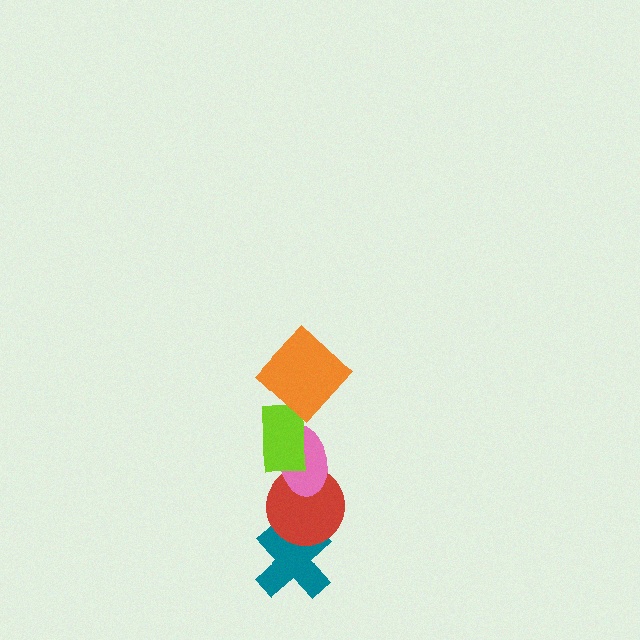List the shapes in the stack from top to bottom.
From top to bottom: the orange diamond, the lime rectangle, the pink ellipse, the red circle, the teal cross.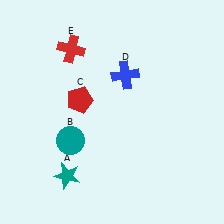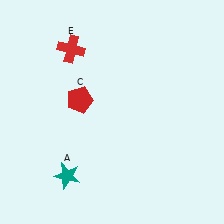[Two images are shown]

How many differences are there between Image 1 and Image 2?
There are 2 differences between the two images.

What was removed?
The blue cross (D), the teal circle (B) were removed in Image 2.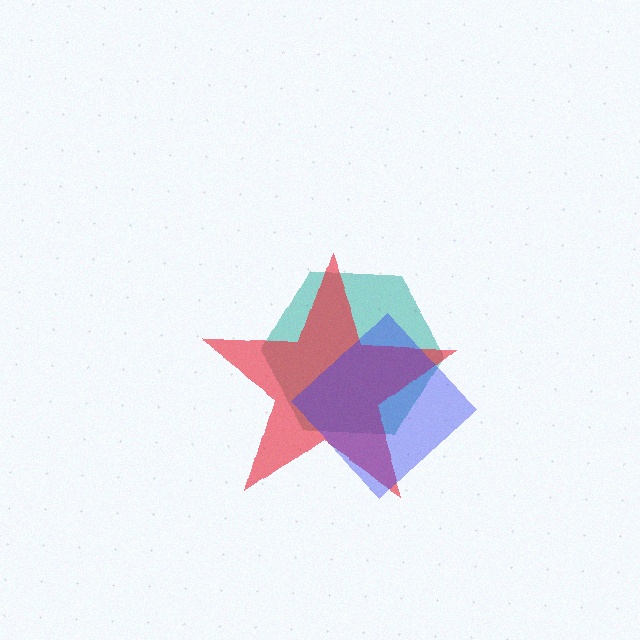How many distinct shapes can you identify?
There are 3 distinct shapes: a teal hexagon, a red star, a blue diamond.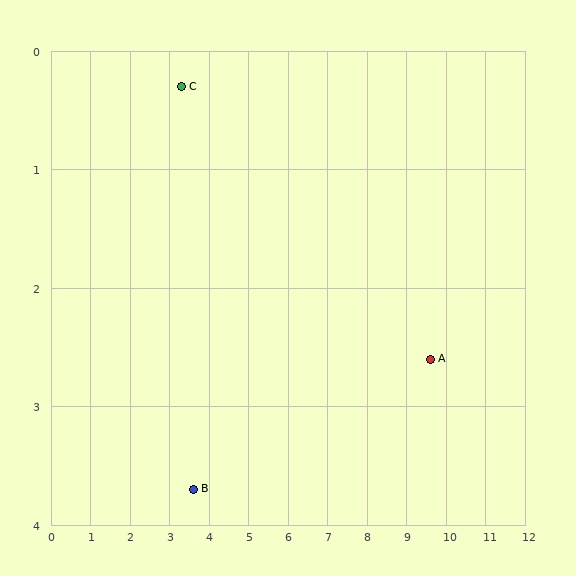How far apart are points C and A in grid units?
Points C and A are about 6.7 grid units apart.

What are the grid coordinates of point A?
Point A is at approximately (9.6, 2.6).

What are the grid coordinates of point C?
Point C is at approximately (3.3, 0.3).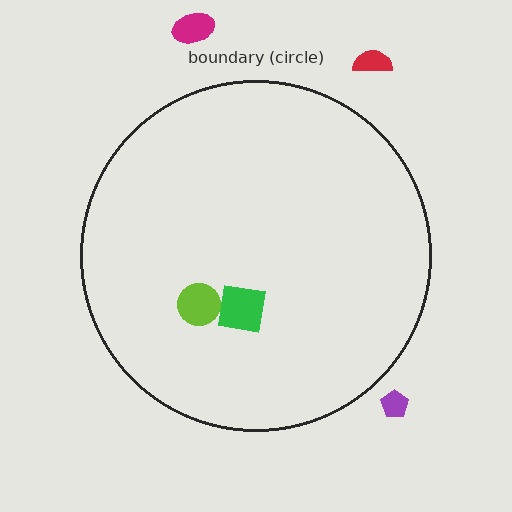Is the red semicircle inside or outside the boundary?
Outside.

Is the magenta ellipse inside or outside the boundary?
Outside.